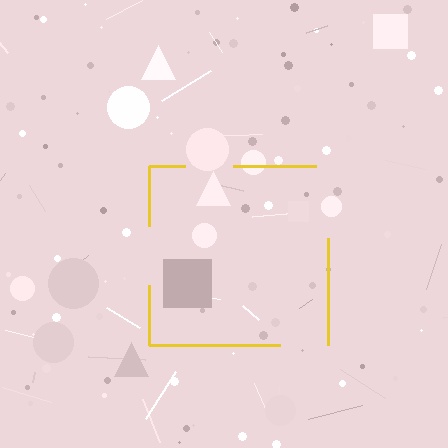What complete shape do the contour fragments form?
The contour fragments form a square.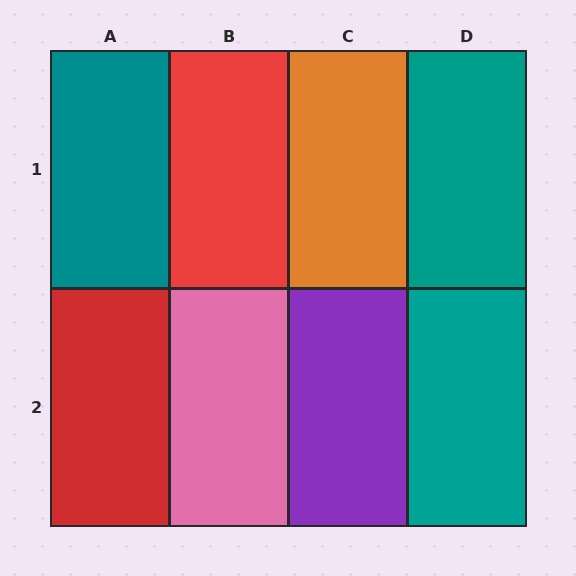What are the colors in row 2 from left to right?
Red, pink, purple, teal.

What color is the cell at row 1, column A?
Teal.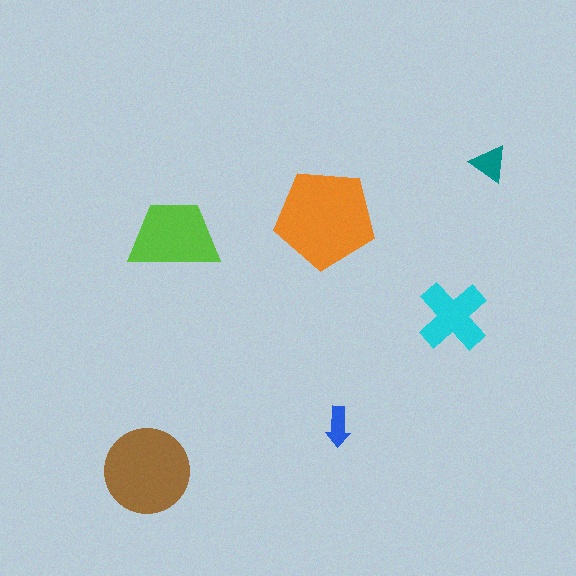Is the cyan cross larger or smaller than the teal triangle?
Larger.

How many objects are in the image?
There are 6 objects in the image.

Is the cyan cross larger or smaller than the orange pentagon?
Smaller.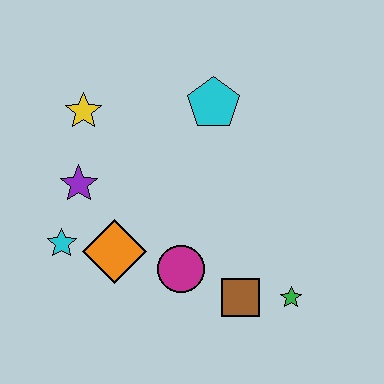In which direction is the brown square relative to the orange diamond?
The brown square is to the right of the orange diamond.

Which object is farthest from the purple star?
The green star is farthest from the purple star.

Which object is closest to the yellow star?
The purple star is closest to the yellow star.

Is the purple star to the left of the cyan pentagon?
Yes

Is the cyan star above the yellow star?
No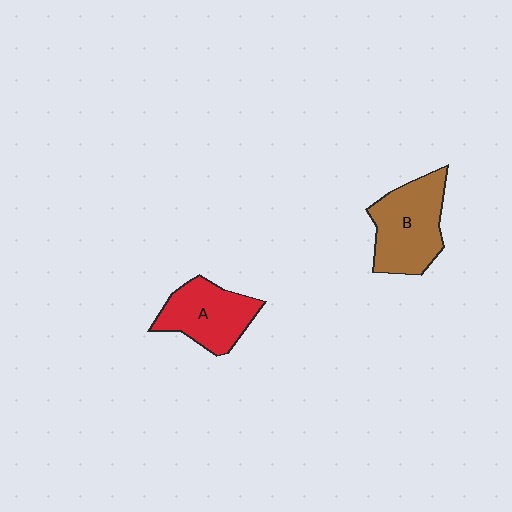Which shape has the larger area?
Shape B (brown).